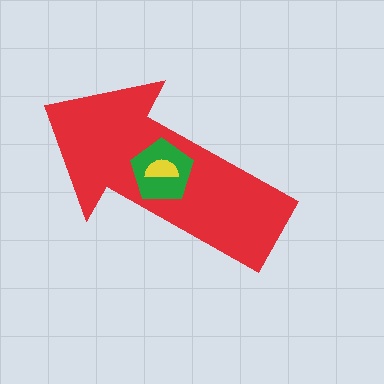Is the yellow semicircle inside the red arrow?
Yes.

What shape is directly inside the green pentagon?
The yellow semicircle.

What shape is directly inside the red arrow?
The green pentagon.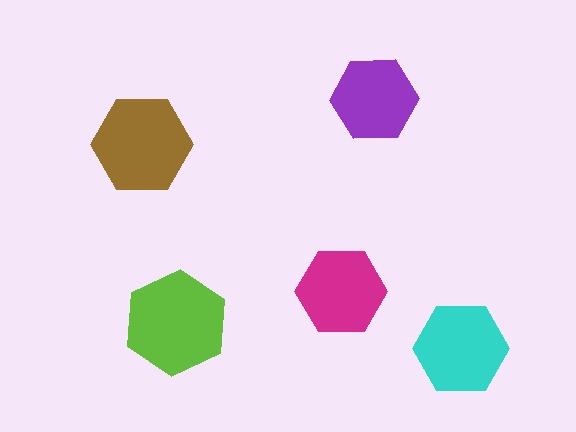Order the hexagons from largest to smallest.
the lime one, the brown one, the cyan one, the magenta one, the purple one.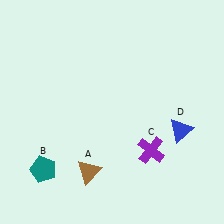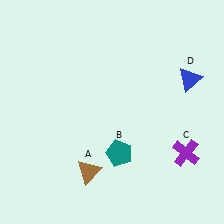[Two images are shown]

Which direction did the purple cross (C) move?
The purple cross (C) moved right.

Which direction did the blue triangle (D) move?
The blue triangle (D) moved up.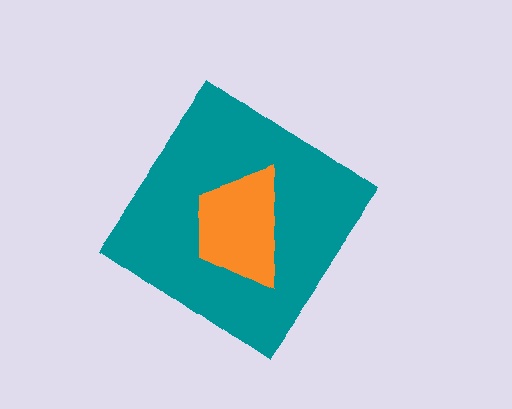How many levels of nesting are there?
2.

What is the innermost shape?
The orange trapezoid.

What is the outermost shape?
The teal diamond.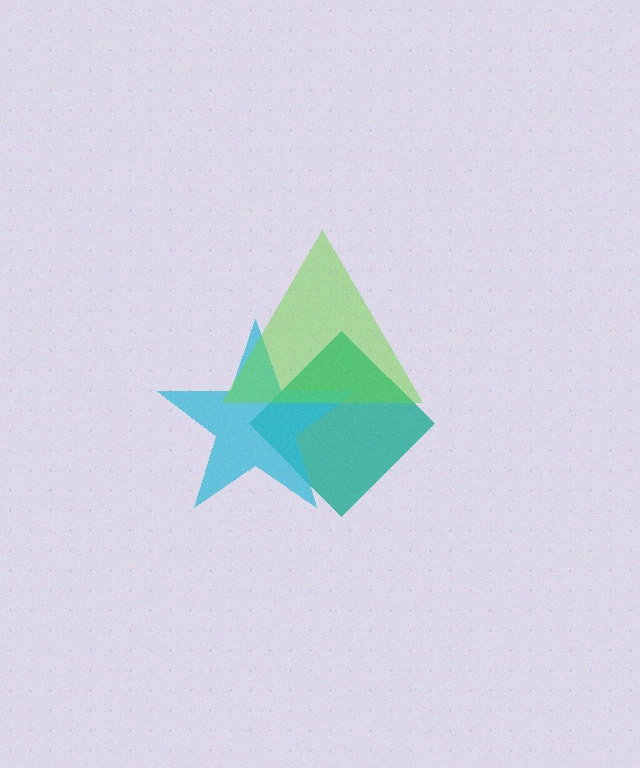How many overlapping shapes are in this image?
There are 3 overlapping shapes in the image.